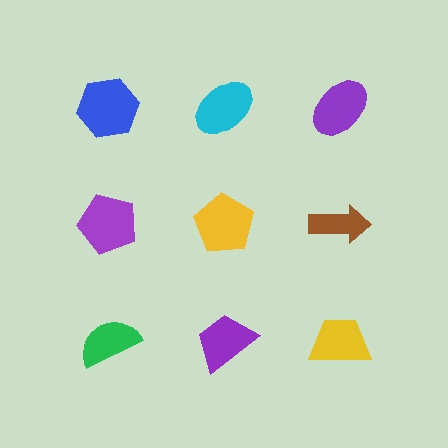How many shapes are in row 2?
3 shapes.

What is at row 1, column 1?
A blue hexagon.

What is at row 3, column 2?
A purple trapezoid.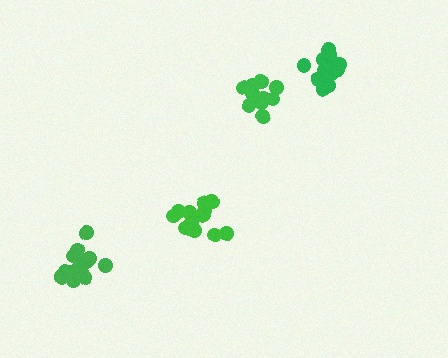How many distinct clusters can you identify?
There are 4 distinct clusters.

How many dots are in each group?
Group 1: 17 dots, Group 2: 16 dots, Group 3: 11 dots, Group 4: 13 dots (57 total).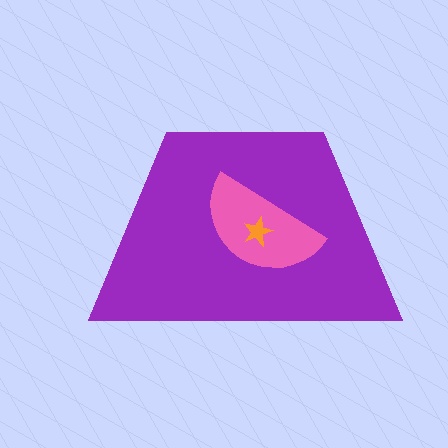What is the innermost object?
The orange star.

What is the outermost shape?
The purple trapezoid.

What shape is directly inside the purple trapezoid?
The pink semicircle.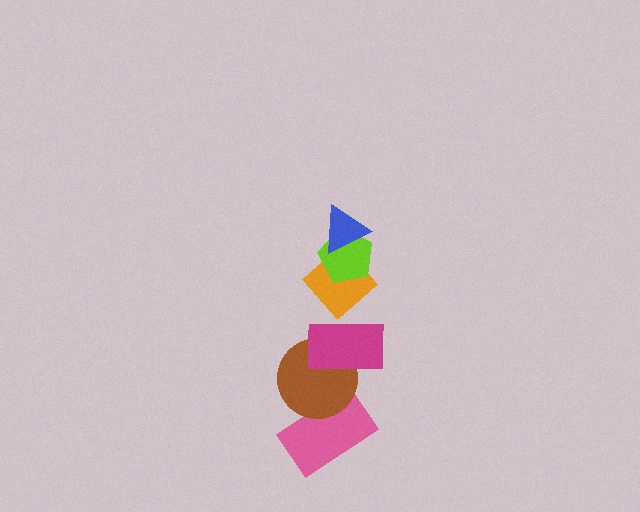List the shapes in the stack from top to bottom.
From top to bottom: the blue triangle, the lime pentagon, the orange diamond, the magenta rectangle, the brown circle, the pink rectangle.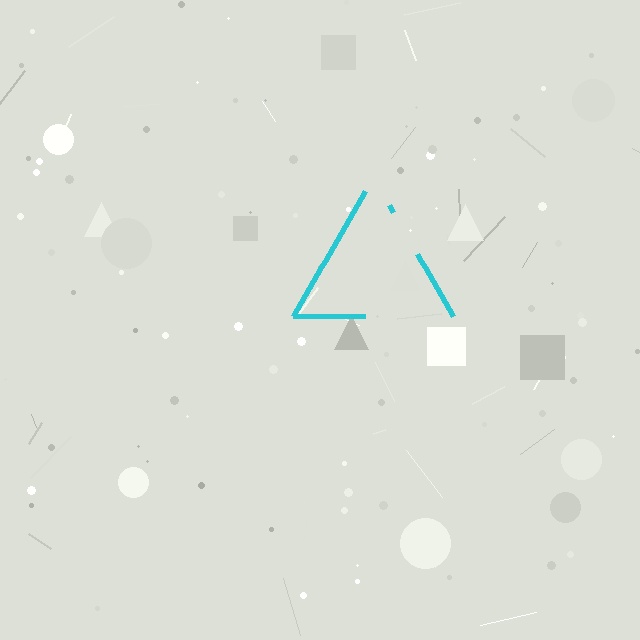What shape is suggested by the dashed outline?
The dashed outline suggests a triangle.